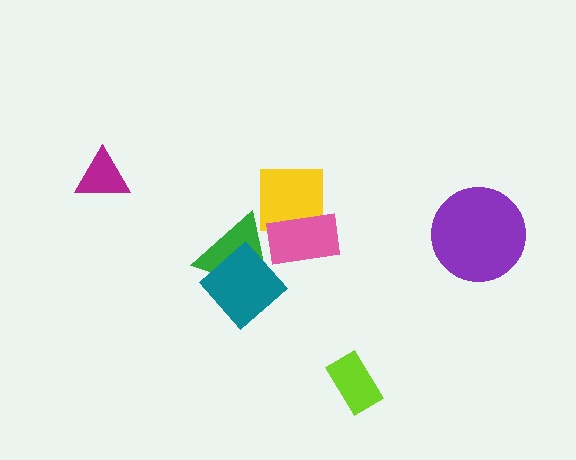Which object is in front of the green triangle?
The teal diamond is in front of the green triangle.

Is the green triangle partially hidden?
Yes, it is partially covered by another shape.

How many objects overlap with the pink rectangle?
2 objects overlap with the pink rectangle.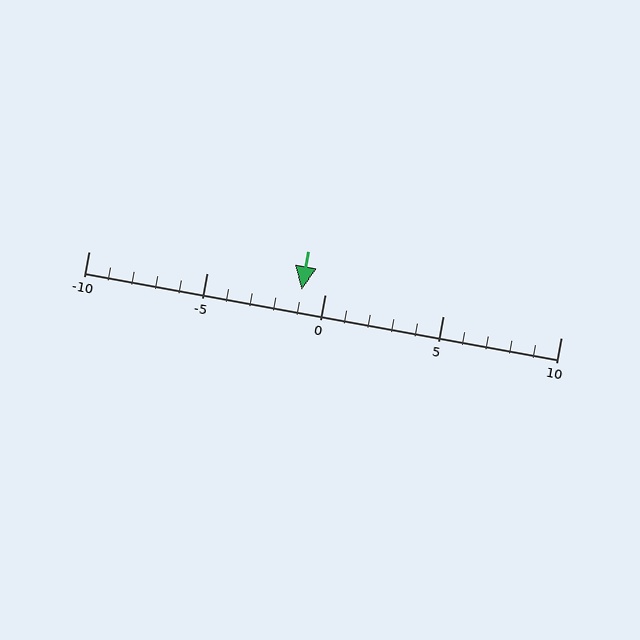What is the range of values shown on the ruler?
The ruler shows values from -10 to 10.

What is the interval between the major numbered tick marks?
The major tick marks are spaced 5 units apart.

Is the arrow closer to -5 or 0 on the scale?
The arrow is closer to 0.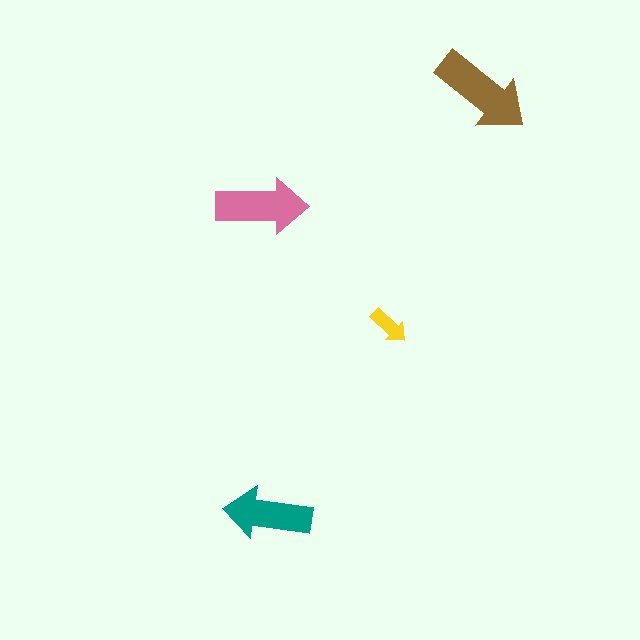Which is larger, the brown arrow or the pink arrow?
The brown one.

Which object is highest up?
The brown arrow is topmost.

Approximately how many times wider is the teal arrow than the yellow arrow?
About 2 times wider.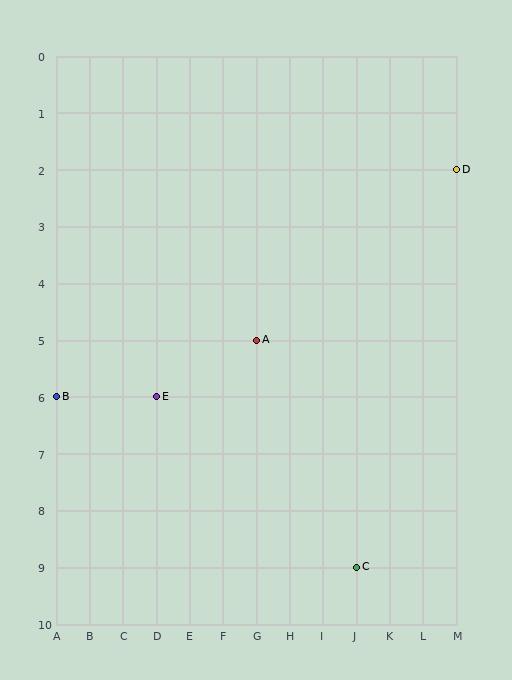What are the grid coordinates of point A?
Point A is at grid coordinates (G, 5).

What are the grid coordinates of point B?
Point B is at grid coordinates (A, 6).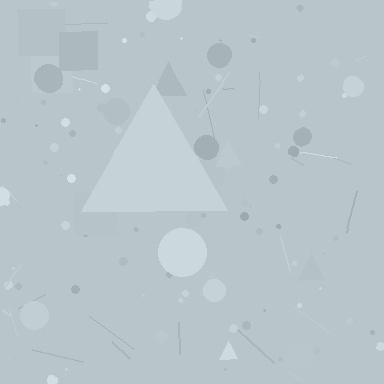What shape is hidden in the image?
A triangle is hidden in the image.